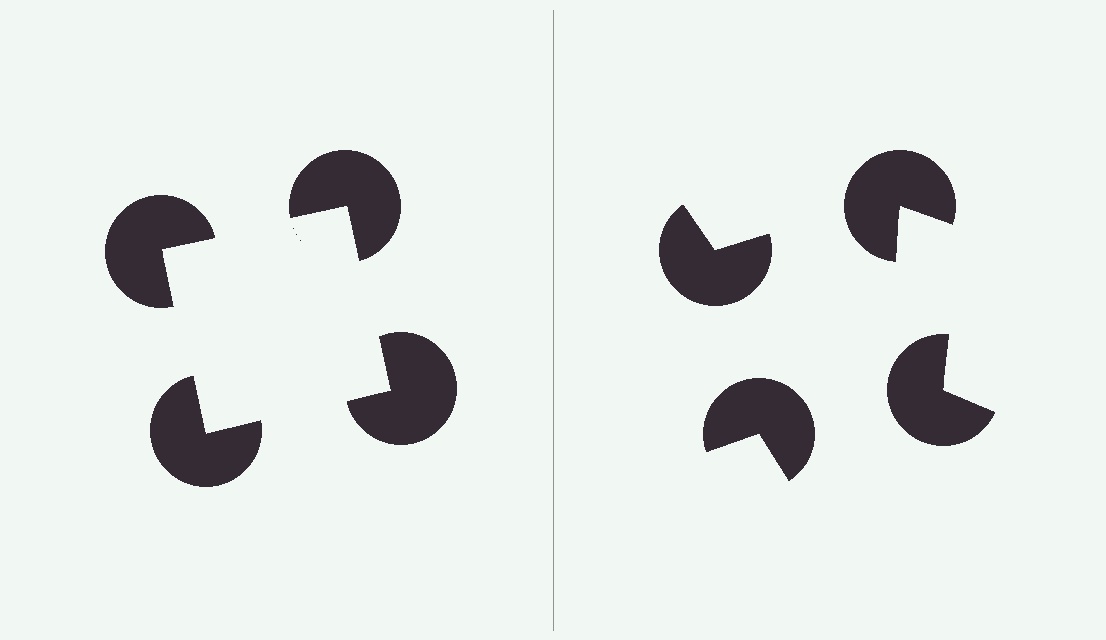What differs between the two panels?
The pac-man discs are positioned identically on both sides; only the wedge orientations differ. On the left they align to a square; on the right they are misaligned.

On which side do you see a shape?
An illusory square appears on the left side. On the right side the wedge cuts are rotated, so no coherent shape forms.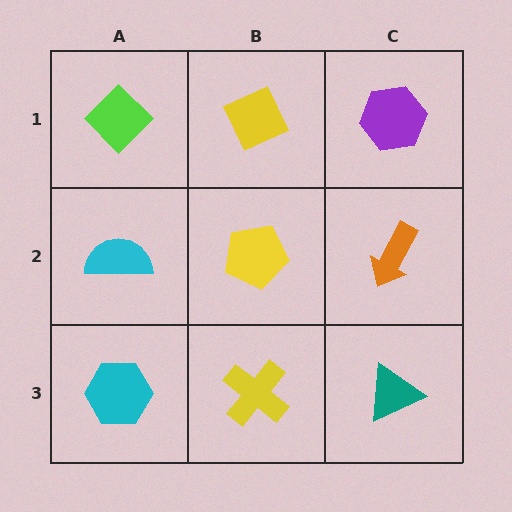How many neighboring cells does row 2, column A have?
3.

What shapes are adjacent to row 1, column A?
A cyan semicircle (row 2, column A), a yellow diamond (row 1, column B).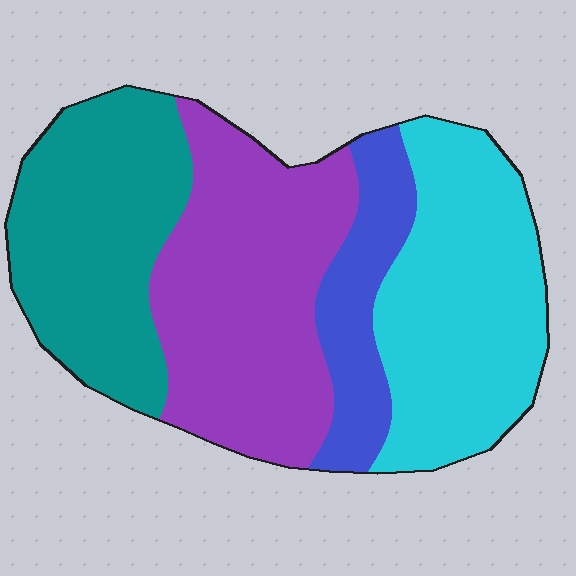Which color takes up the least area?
Blue, at roughly 10%.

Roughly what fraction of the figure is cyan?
Cyan takes up about one quarter (1/4) of the figure.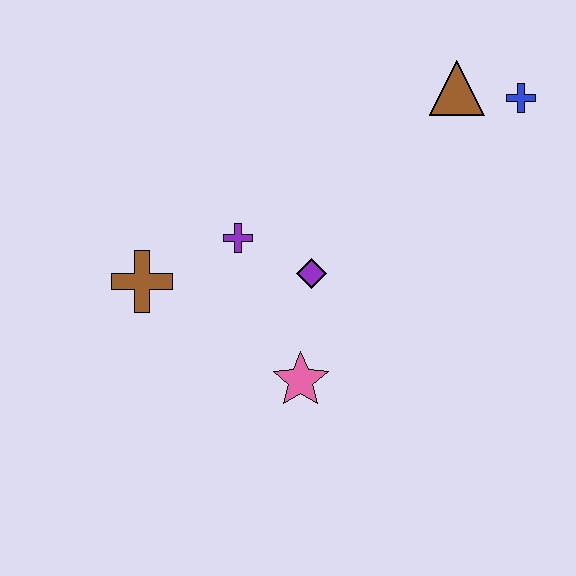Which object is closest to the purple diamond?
The purple cross is closest to the purple diamond.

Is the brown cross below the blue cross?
Yes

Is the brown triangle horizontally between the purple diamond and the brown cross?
No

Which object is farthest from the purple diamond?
The blue cross is farthest from the purple diamond.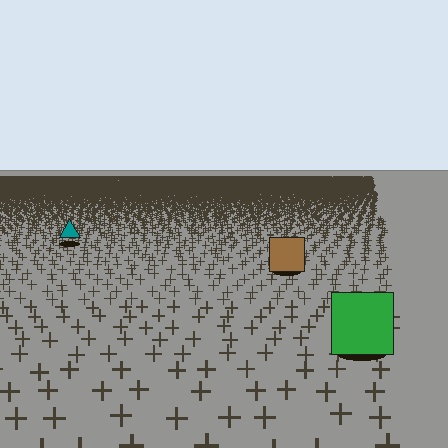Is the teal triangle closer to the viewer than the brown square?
No. The brown square is closer — you can tell from the texture gradient: the ground texture is coarser near it.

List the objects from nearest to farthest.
From nearest to farthest: the green square, the brown square, the teal triangle.